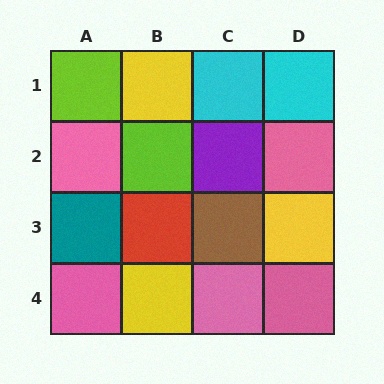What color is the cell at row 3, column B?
Red.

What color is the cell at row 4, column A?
Pink.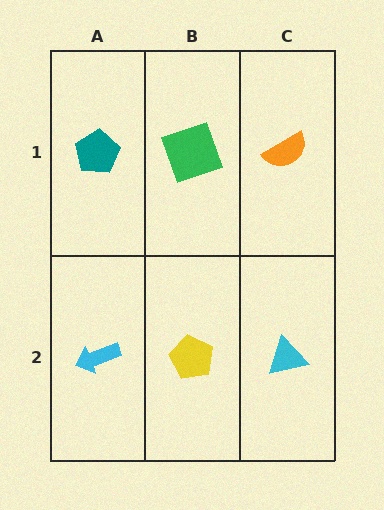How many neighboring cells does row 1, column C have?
2.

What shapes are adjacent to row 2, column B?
A green square (row 1, column B), a cyan arrow (row 2, column A), a cyan triangle (row 2, column C).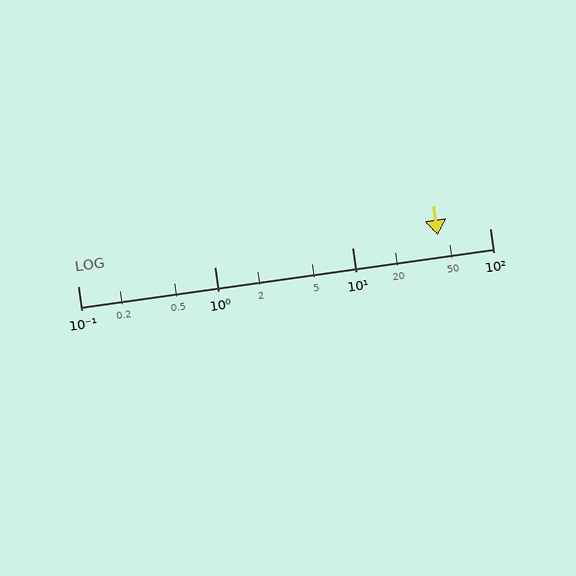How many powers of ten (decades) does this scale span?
The scale spans 3 decades, from 0.1 to 100.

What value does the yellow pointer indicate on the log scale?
The pointer indicates approximately 42.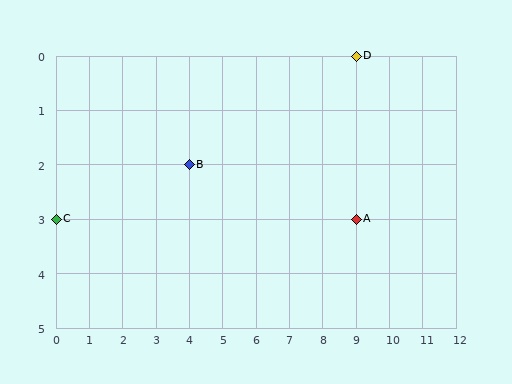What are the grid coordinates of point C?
Point C is at grid coordinates (0, 3).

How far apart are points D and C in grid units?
Points D and C are 9 columns and 3 rows apart (about 9.5 grid units diagonally).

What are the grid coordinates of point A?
Point A is at grid coordinates (9, 3).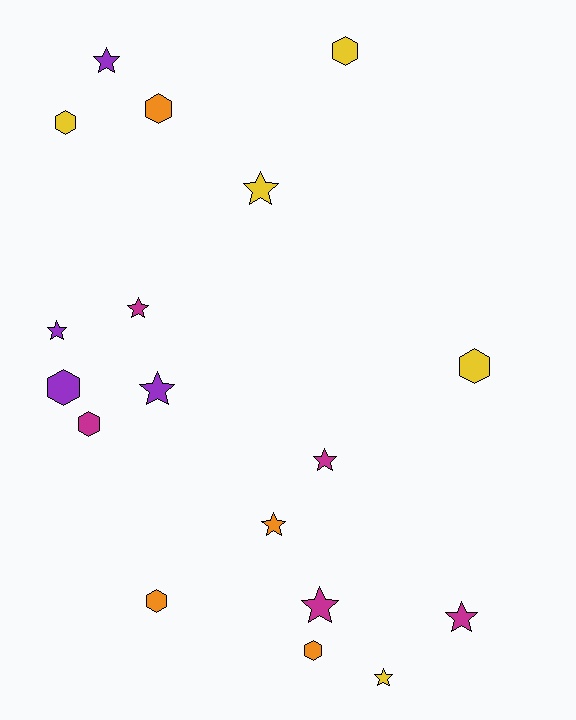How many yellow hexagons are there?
There are 3 yellow hexagons.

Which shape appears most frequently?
Star, with 10 objects.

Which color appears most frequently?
Yellow, with 5 objects.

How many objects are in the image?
There are 18 objects.